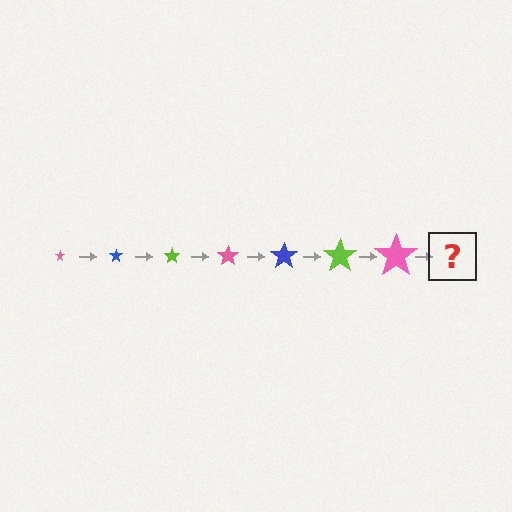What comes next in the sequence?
The next element should be a blue star, larger than the previous one.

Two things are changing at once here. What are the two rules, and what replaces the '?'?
The two rules are that the star grows larger each step and the color cycles through pink, blue, and lime. The '?' should be a blue star, larger than the previous one.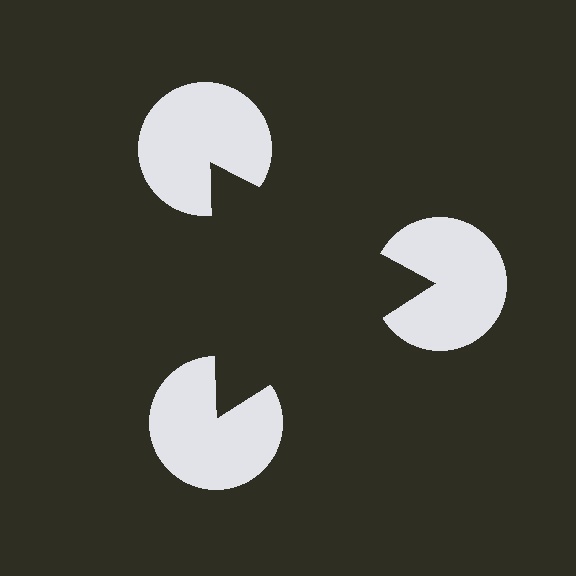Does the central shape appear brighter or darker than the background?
It typically appears slightly darker than the background, even though no actual brightness change is drawn.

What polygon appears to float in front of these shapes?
An illusory triangle — its edges are inferred from the aligned wedge cuts in the pac-man discs, not physically drawn.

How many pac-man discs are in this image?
There are 3 — one at each vertex of the illusory triangle.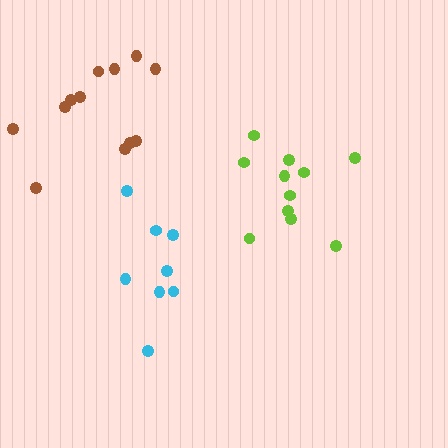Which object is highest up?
The brown cluster is topmost.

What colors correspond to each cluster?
The clusters are colored: lime, cyan, brown.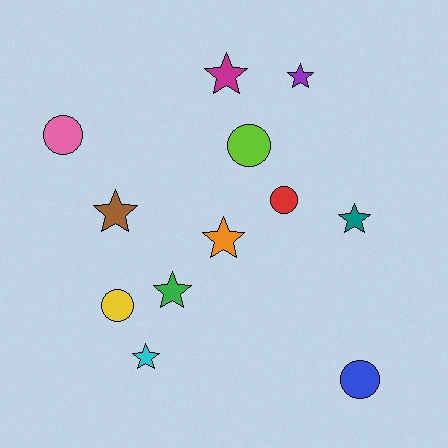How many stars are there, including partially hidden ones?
There are 7 stars.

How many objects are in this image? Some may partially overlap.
There are 12 objects.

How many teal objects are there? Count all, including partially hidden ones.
There is 1 teal object.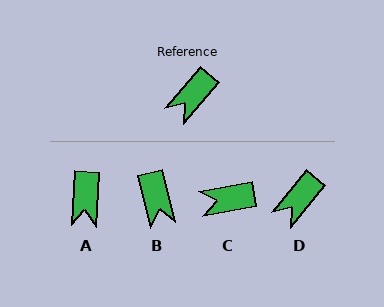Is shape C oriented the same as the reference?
No, it is off by about 40 degrees.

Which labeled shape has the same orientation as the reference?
D.